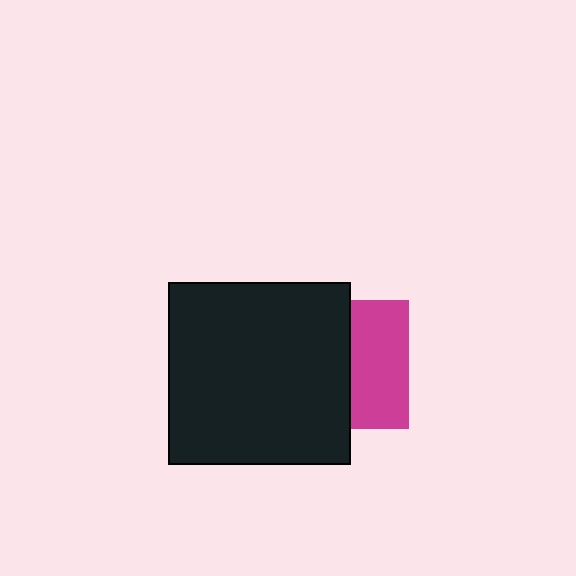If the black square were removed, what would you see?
You would see the complete magenta square.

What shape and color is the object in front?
The object in front is a black square.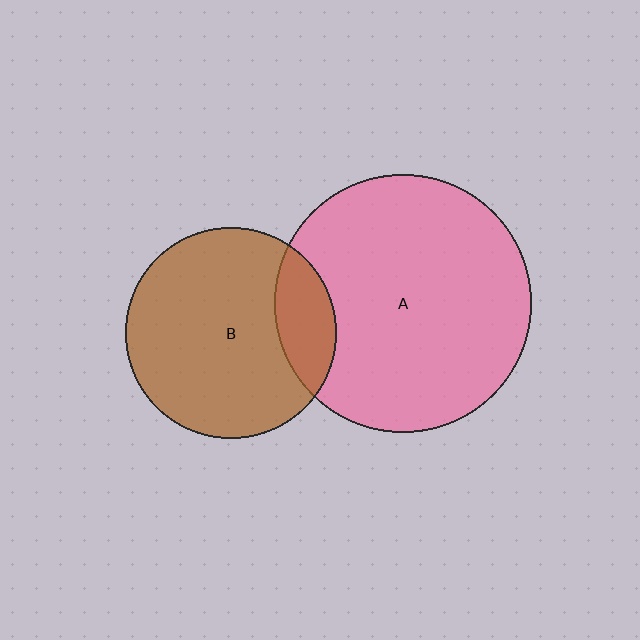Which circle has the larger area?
Circle A (pink).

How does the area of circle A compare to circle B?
Approximately 1.5 times.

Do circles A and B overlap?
Yes.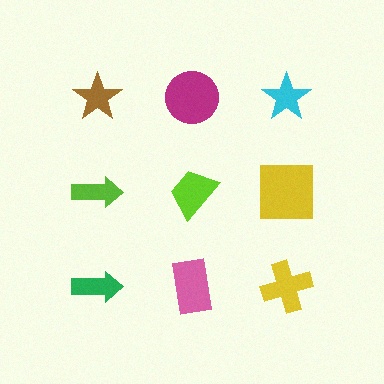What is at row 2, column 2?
A lime trapezoid.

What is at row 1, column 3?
A cyan star.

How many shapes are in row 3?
3 shapes.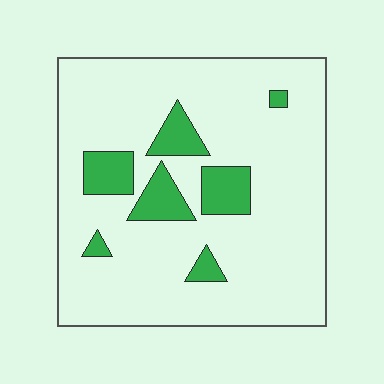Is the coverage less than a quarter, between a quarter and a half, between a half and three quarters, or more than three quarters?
Less than a quarter.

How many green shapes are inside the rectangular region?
7.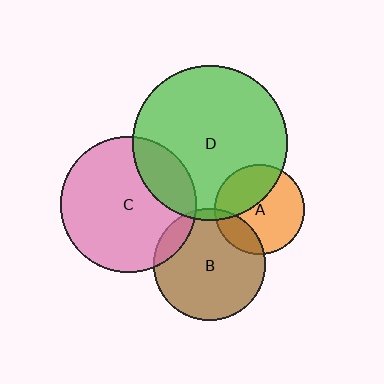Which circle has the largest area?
Circle D (green).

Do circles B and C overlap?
Yes.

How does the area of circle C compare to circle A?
Approximately 2.3 times.